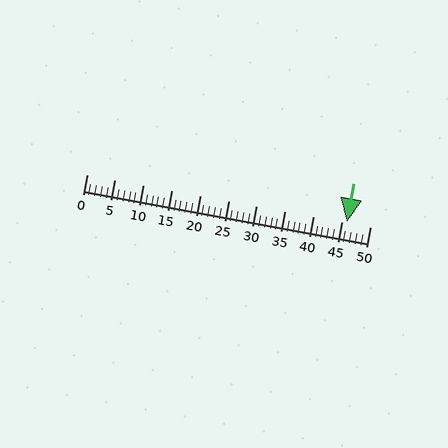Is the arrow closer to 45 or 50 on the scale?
The arrow is closer to 45.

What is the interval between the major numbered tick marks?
The major tick marks are spaced 5 units apart.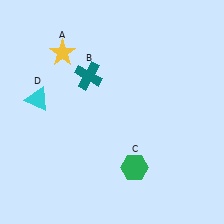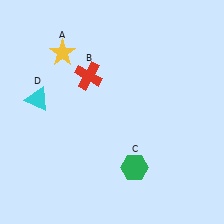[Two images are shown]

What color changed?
The cross (B) changed from teal in Image 1 to red in Image 2.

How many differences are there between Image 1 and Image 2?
There is 1 difference between the two images.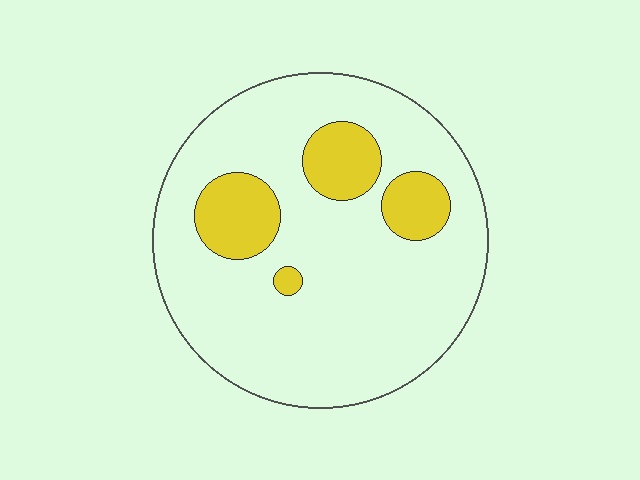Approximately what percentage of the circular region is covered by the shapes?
Approximately 15%.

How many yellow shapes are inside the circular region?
4.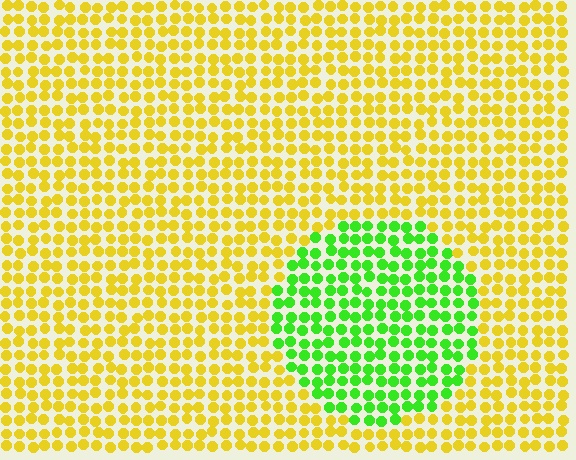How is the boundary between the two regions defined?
The boundary is defined purely by a slight shift in hue (about 61 degrees). Spacing, size, and orientation are identical on both sides.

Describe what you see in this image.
The image is filled with small yellow elements in a uniform arrangement. A circle-shaped region is visible where the elements are tinted to a slightly different hue, forming a subtle color boundary.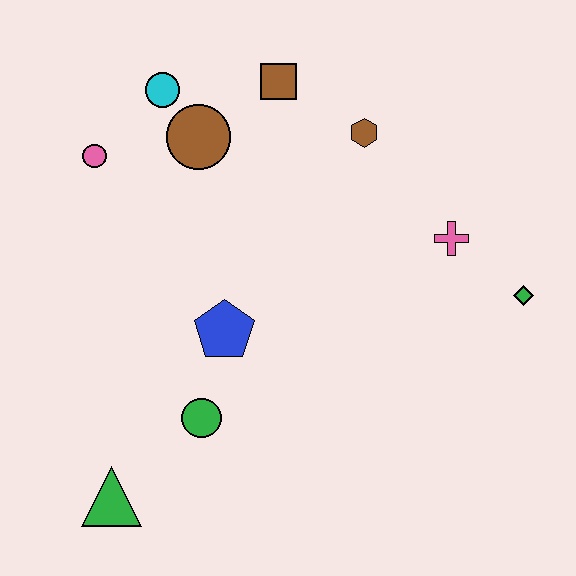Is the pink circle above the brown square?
No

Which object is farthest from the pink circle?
The green diamond is farthest from the pink circle.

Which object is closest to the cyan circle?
The brown circle is closest to the cyan circle.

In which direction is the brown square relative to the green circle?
The brown square is above the green circle.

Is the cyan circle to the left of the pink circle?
No